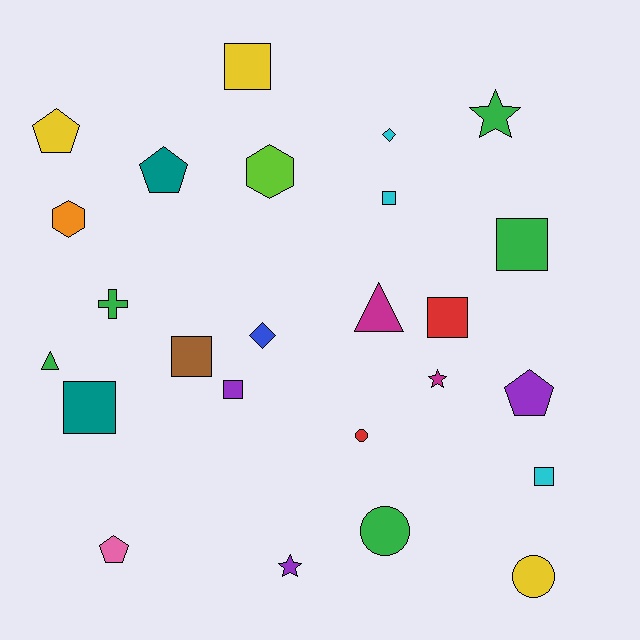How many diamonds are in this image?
There are 2 diamonds.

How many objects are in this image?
There are 25 objects.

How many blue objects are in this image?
There is 1 blue object.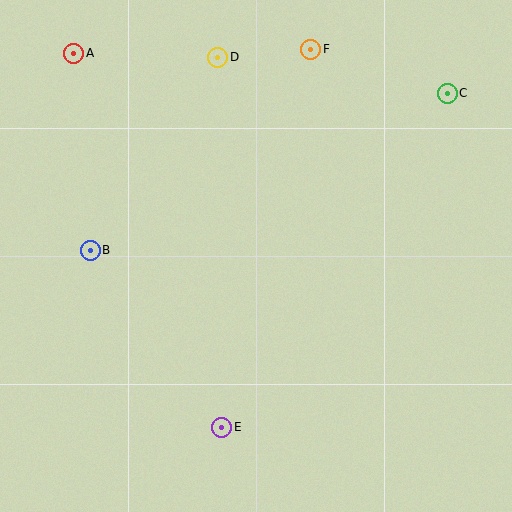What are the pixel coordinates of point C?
Point C is at (447, 93).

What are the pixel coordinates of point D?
Point D is at (218, 57).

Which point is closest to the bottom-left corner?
Point E is closest to the bottom-left corner.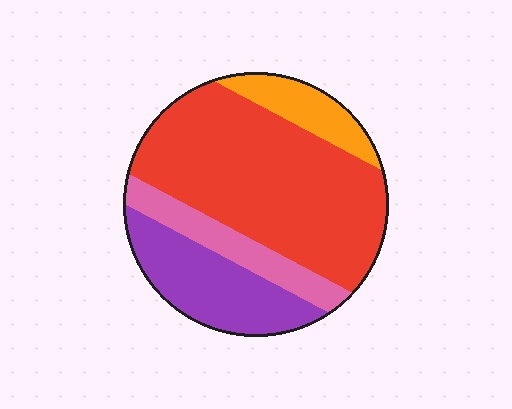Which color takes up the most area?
Red, at roughly 55%.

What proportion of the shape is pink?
Pink covers roughly 15% of the shape.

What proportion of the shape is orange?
Orange covers 11% of the shape.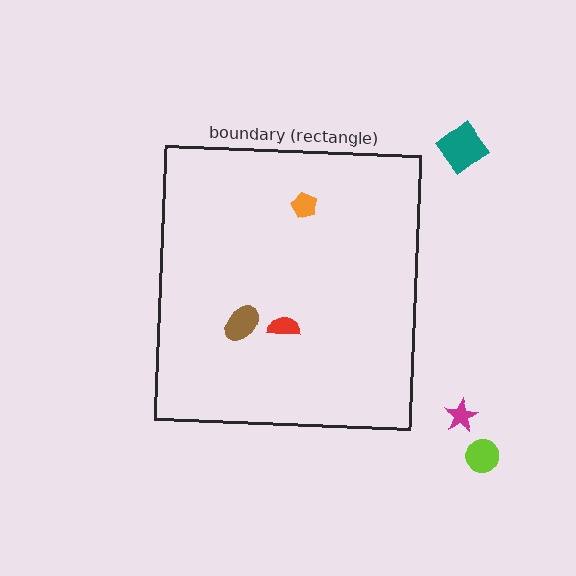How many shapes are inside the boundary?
3 inside, 3 outside.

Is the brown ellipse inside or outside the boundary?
Inside.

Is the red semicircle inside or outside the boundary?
Inside.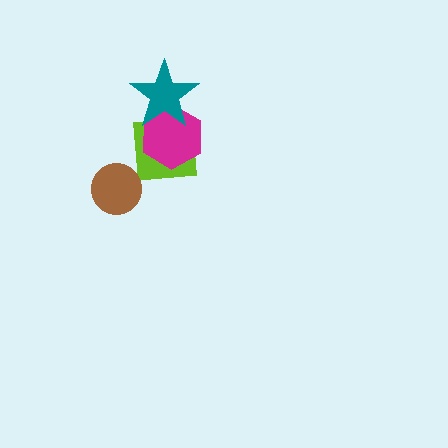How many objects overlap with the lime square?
2 objects overlap with the lime square.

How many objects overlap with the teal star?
2 objects overlap with the teal star.